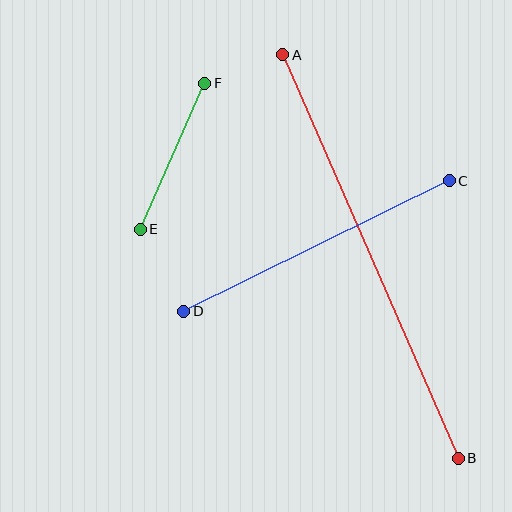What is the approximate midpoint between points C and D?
The midpoint is at approximately (316, 246) pixels.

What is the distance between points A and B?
The distance is approximately 440 pixels.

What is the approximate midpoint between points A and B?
The midpoint is at approximately (371, 257) pixels.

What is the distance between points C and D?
The distance is approximately 296 pixels.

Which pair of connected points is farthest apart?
Points A and B are farthest apart.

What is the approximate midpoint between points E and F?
The midpoint is at approximately (173, 156) pixels.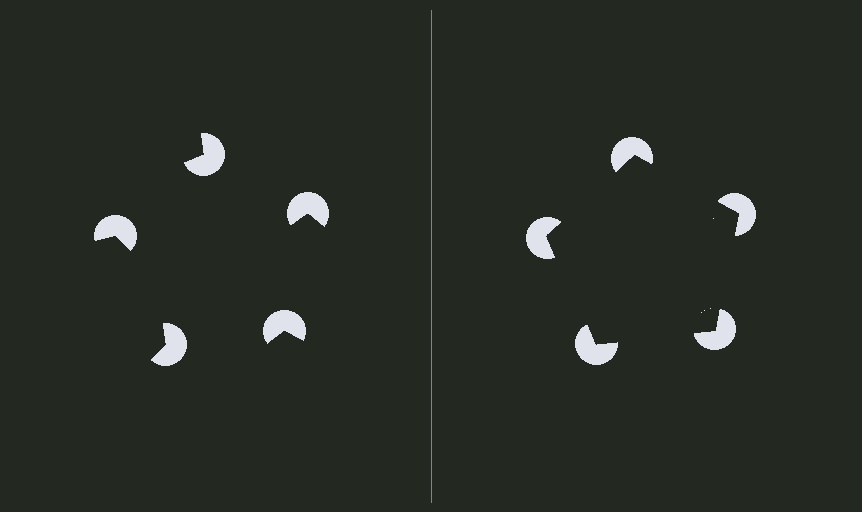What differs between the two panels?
The pac-man discs are positioned identically on both sides; only the wedge orientations differ. On the right they align to a pentagon; on the left they are misaligned.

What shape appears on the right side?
An illusory pentagon.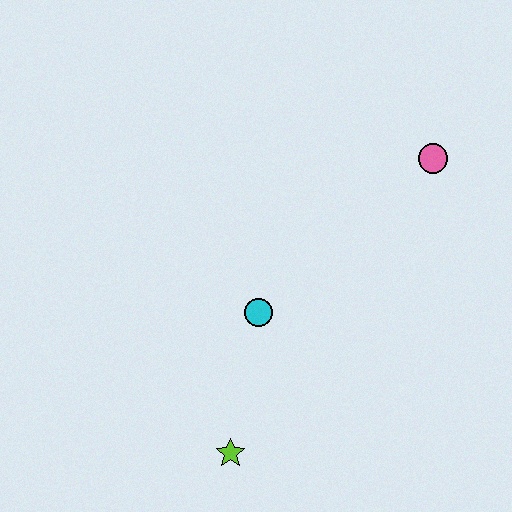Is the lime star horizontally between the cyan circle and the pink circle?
No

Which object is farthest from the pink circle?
The lime star is farthest from the pink circle.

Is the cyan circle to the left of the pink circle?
Yes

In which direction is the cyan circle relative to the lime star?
The cyan circle is above the lime star.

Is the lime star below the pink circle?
Yes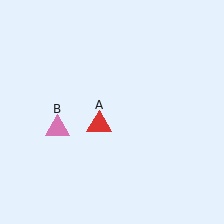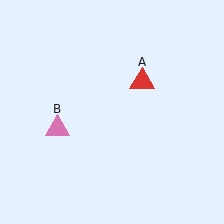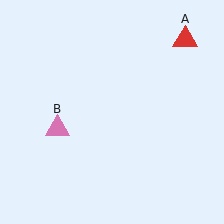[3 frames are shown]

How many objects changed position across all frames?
1 object changed position: red triangle (object A).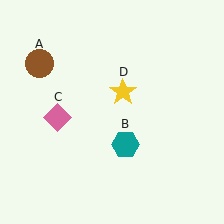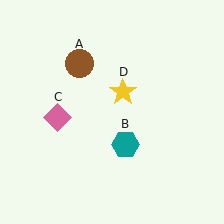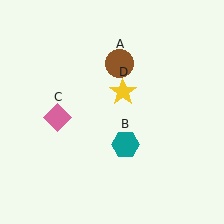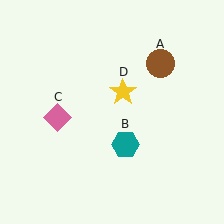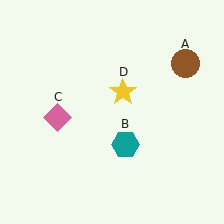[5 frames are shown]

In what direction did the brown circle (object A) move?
The brown circle (object A) moved right.